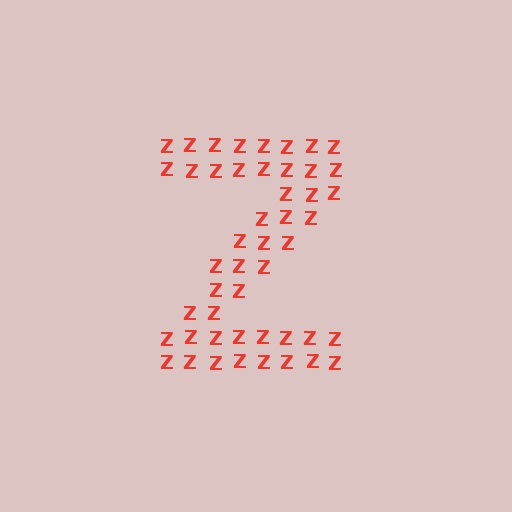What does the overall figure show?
The overall figure shows the letter Z.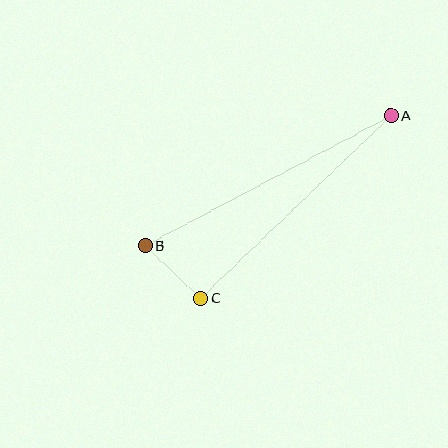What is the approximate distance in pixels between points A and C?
The distance between A and C is approximately 264 pixels.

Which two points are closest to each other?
Points B and C are closest to each other.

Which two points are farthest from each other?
Points A and B are farthest from each other.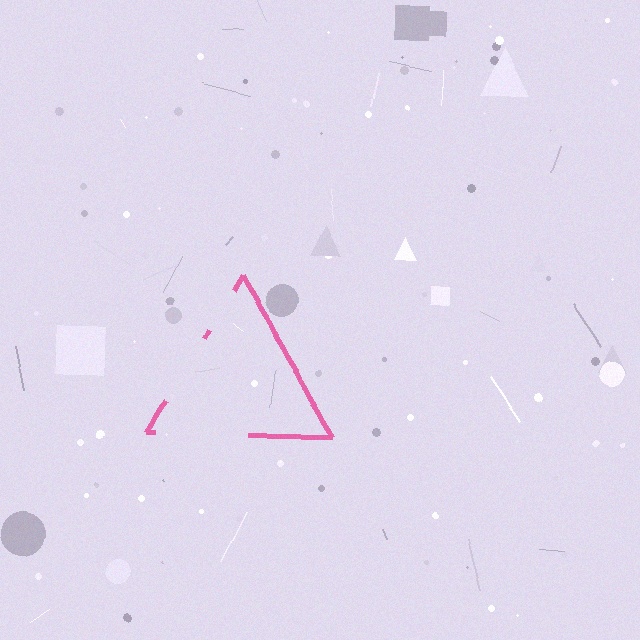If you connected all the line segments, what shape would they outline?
They would outline a triangle.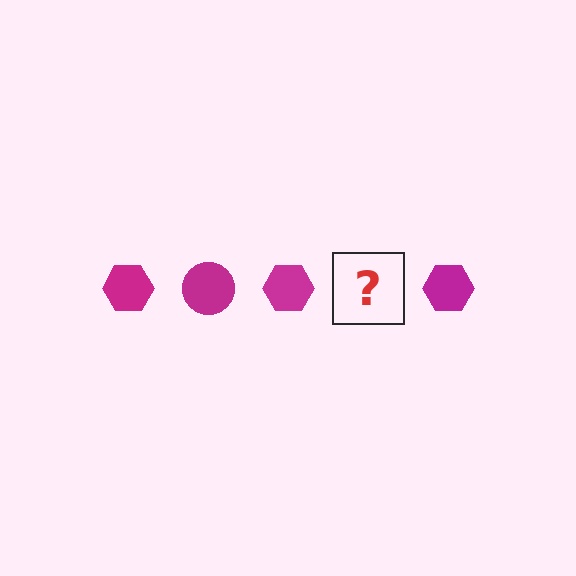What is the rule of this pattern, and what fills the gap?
The rule is that the pattern cycles through hexagon, circle shapes in magenta. The gap should be filled with a magenta circle.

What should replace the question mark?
The question mark should be replaced with a magenta circle.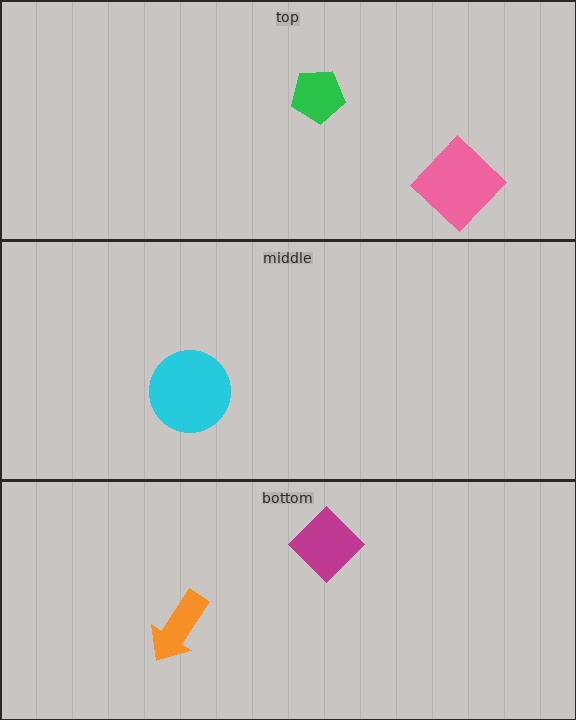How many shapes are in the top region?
2.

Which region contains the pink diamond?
The top region.